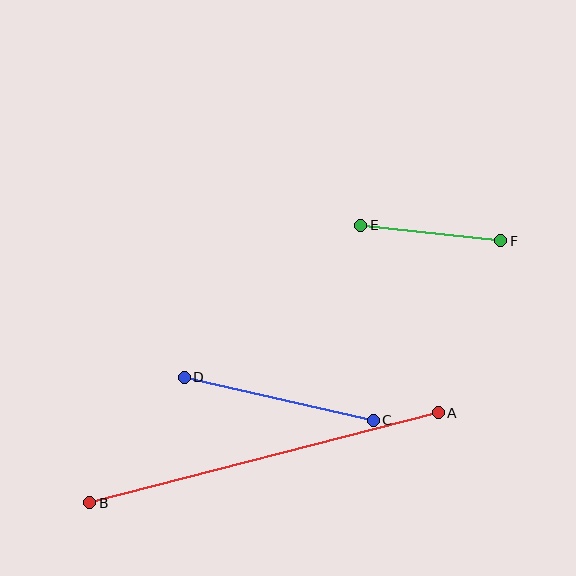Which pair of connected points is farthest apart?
Points A and B are farthest apart.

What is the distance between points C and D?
The distance is approximately 194 pixels.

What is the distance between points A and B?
The distance is approximately 360 pixels.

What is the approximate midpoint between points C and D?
The midpoint is at approximately (279, 399) pixels.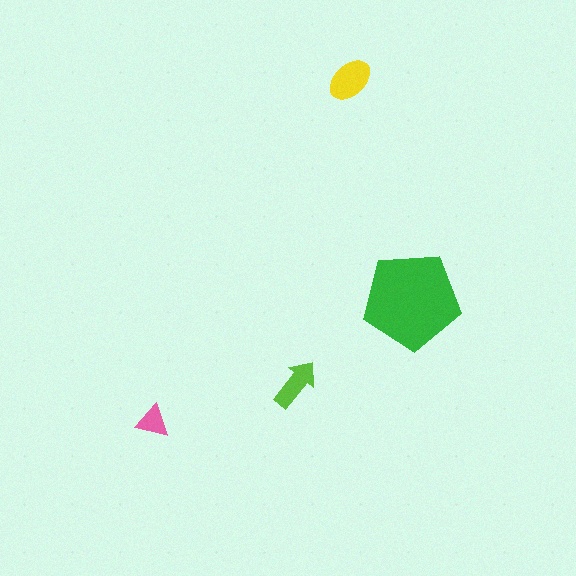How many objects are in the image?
There are 4 objects in the image.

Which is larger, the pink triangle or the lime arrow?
The lime arrow.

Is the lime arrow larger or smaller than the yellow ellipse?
Smaller.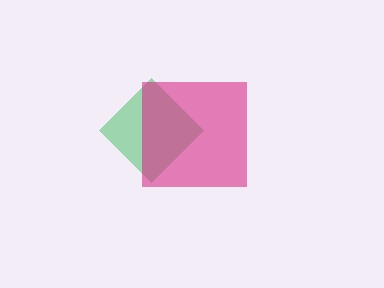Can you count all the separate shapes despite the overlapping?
Yes, there are 2 separate shapes.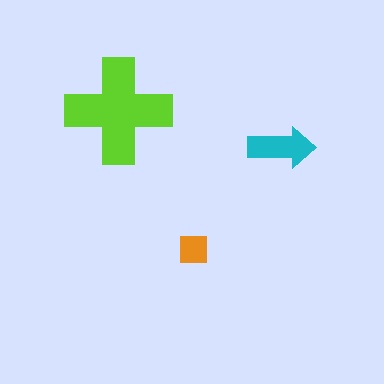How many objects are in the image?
There are 3 objects in the image.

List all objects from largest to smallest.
The lime cross, the cyan arrow, the orange square.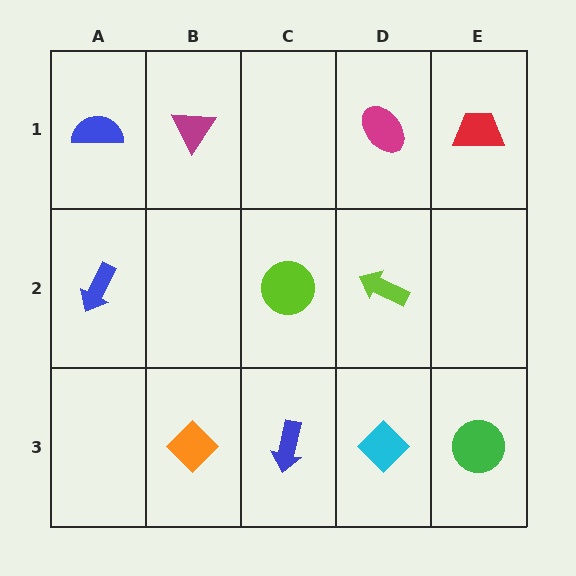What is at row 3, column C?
A blue arrow.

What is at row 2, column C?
A lime circle.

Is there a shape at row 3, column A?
No, that cell is empty.